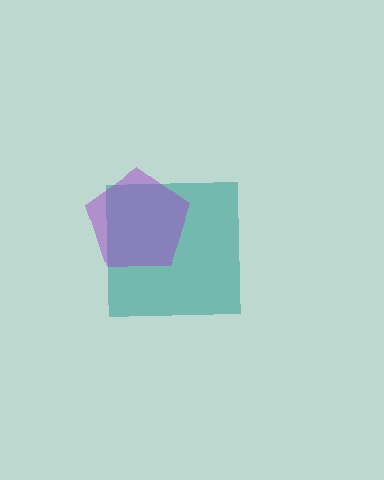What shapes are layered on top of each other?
The layered shapes are: a teal square, a purple pentagon.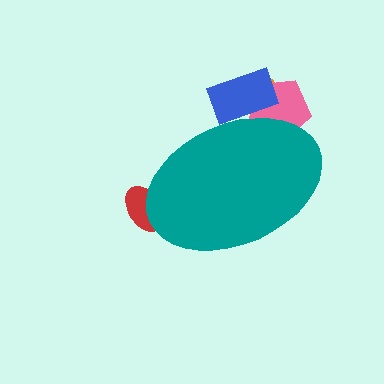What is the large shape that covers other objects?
A teal ellipse.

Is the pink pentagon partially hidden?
Yes, the pink pentagon is partially hidden behind the teal ellipse.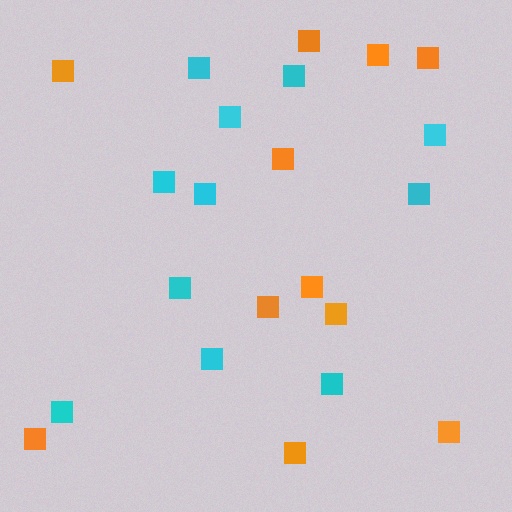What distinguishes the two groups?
There are 2 groups: one group of cyan squares (11) and one group of orange squares (11).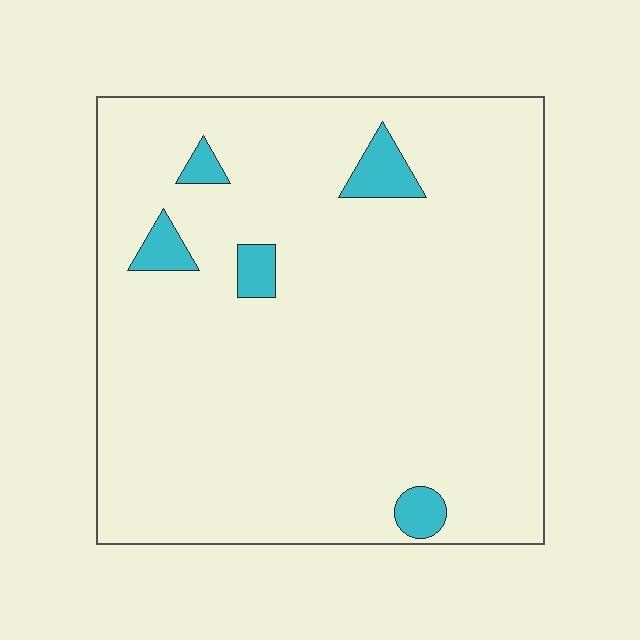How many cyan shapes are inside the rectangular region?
5.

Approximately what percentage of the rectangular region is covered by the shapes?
Approximately 5%.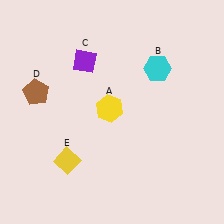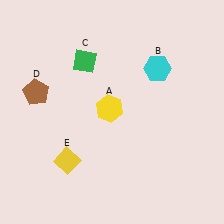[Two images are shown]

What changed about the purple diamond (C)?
In Image 1, C is purple. In Image 2, it changed to green.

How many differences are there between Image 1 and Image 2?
There is 1 difference between the two images.